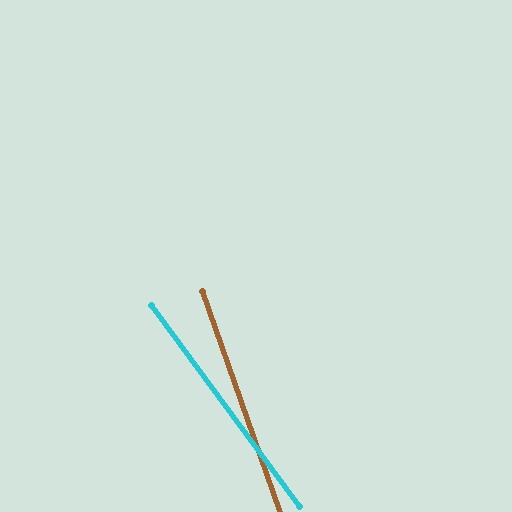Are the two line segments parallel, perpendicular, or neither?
Neither parallel nor perpendicular — they differ by about 17°.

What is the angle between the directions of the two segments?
Approximately 17 degrees.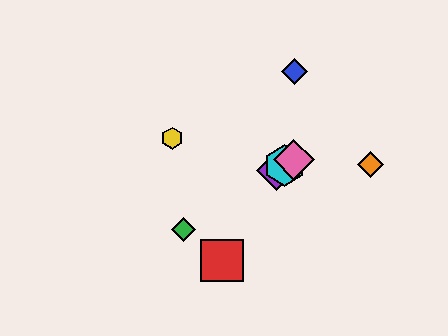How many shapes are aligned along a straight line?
4 shapes (the green diamond, the purple diamond, the cyan hexagon, the pink diamond) are aligned along a straight line.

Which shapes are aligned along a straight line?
The green diamond, the purple diamond, the cyan hexagon, the pink diamond are aligned along a straight line.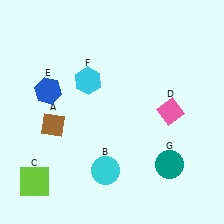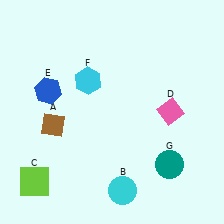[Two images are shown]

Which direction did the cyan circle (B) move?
The cyan circle (B) moved down.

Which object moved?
The cyan circle (B) moved down.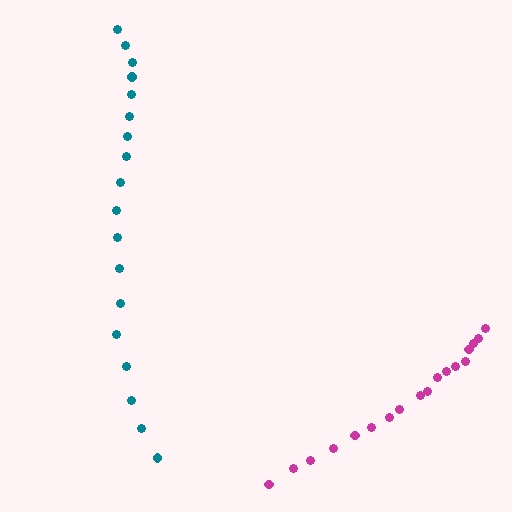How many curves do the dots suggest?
There are 2 distinct paths.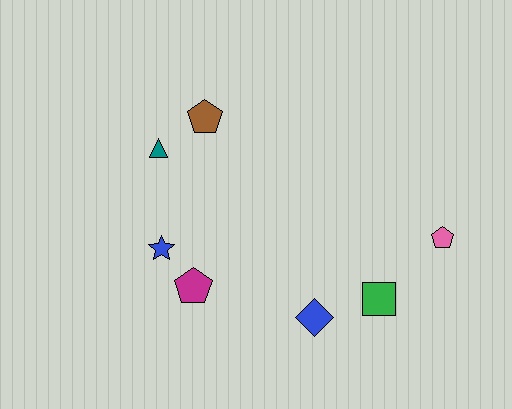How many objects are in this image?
There are 7 objects.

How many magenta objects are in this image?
There is 1 magenta object.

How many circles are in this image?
There are no circles.